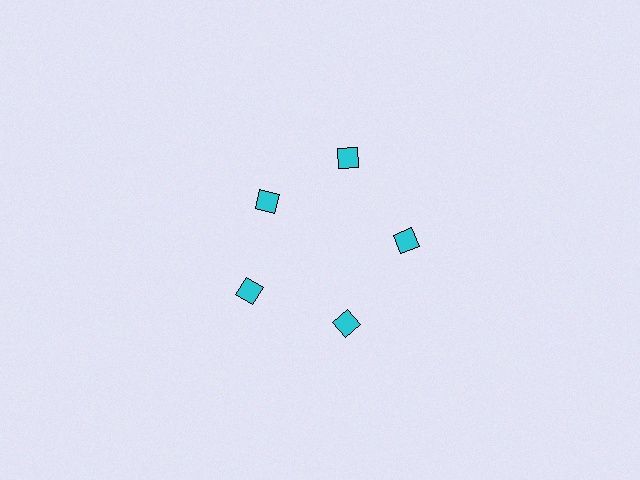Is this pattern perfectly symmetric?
No. The 5 cyan squares are arranged in a ring, but one element near the 10 o'clock position is pulled inward toward the center, breaking the 5-fold rotational symmetry.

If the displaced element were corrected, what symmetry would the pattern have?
It would have 5-fold rotational symmetry — the pattern would map onto itself every 72 degrees.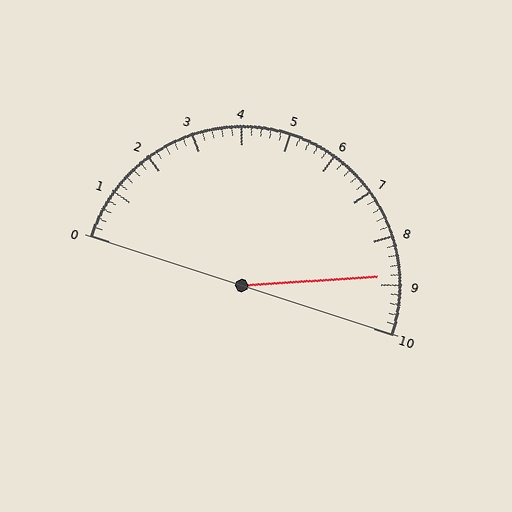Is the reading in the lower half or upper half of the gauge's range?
The reading is in the upper half of the range (0 to 10).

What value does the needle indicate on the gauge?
The needle indicates approximately 8.8.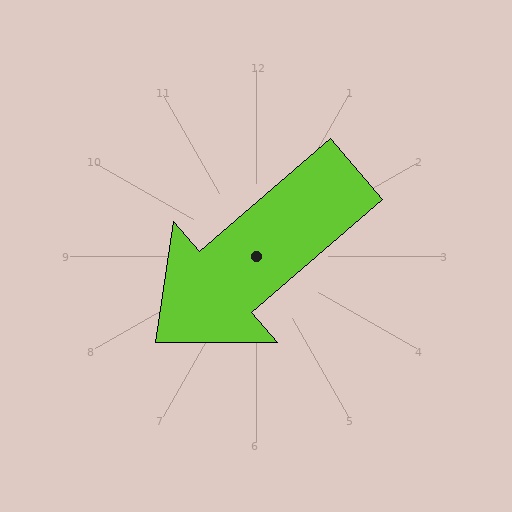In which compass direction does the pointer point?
Southwest.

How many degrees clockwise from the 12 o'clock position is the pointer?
Approximately 229 degrees.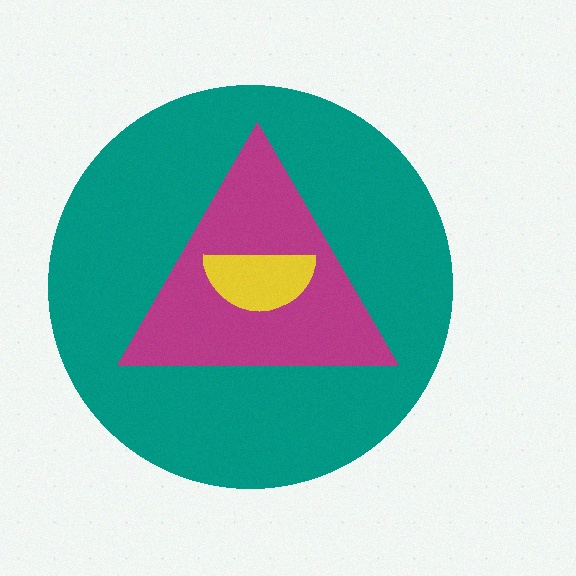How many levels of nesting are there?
3.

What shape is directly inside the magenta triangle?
The yellow semicircle.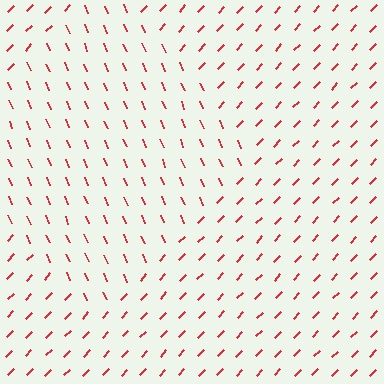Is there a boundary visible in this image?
Yes, there is a texture boundary formed by a change in line orientation.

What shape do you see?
I see a diamond.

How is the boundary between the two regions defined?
The boundary is defined purely by a change in line orientation (approximately 67 degrees difference). All lines are the same color and thickness.